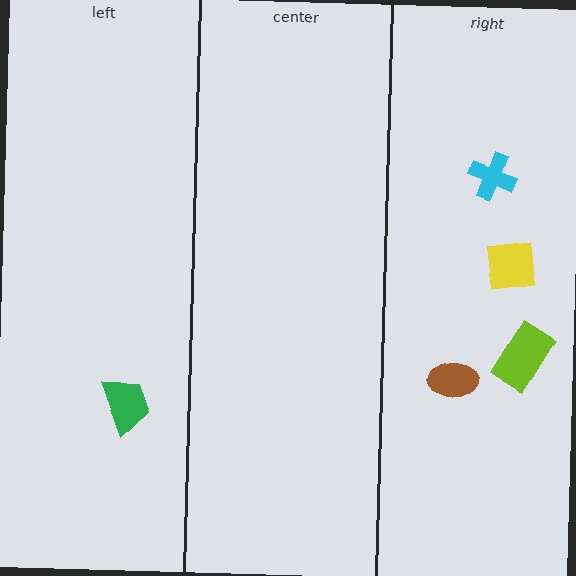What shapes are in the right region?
The lime rectangle, the brown ellipse, the yellow square, the cyan cross.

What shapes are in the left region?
The green trapezoid.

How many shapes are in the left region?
1.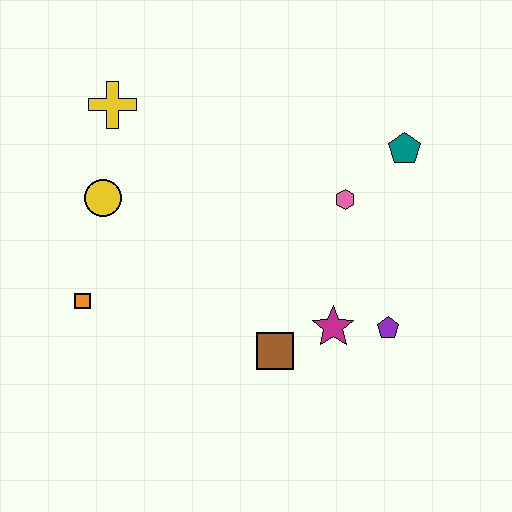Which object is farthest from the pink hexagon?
The orange square is farthest from the pink hexagon.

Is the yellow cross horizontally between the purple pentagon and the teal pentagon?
No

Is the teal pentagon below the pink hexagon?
No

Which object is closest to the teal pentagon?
The pink hexagon is closest to the teal pentagon.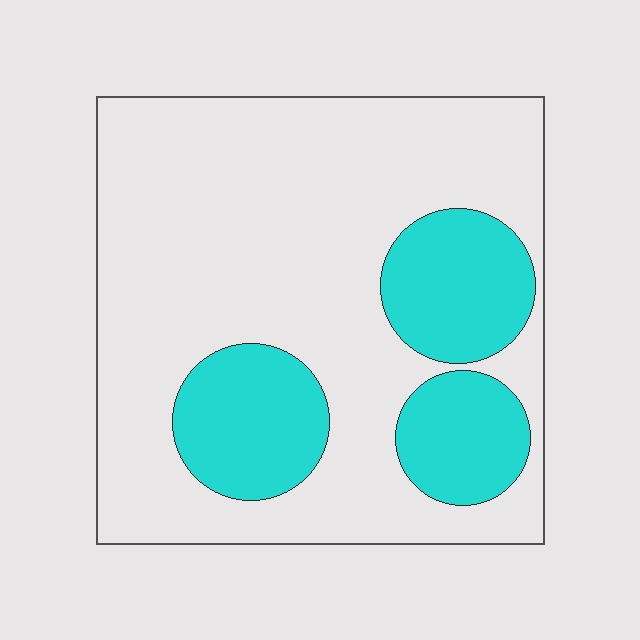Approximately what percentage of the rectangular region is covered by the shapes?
Approximately 25%.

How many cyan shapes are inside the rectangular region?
3.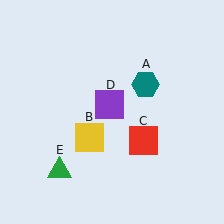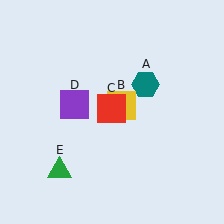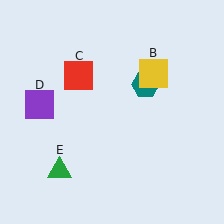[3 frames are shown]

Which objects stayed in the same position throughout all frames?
Teal hexagon (object A) and green triangle (object E) remained stationary.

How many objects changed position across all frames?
3 objects changed position: yellow square (object B), red square (object C), purple square (object D).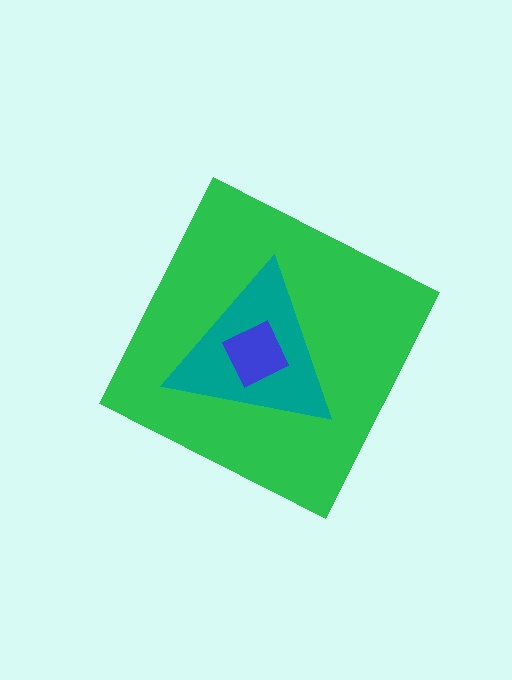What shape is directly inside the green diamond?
The teal triangle.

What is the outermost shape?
The green diamond.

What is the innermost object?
The blue square.